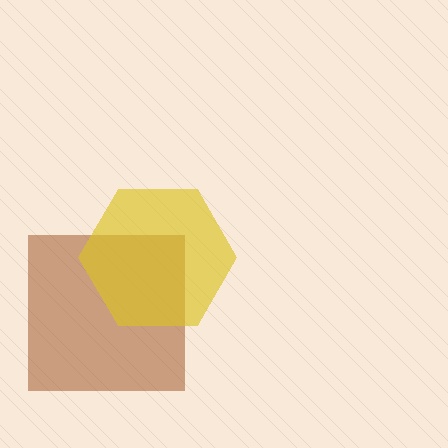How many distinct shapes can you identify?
There are 2 distinct shapes: a brown square, a yellow hexagon.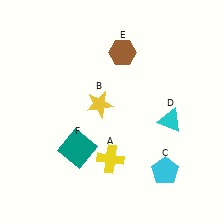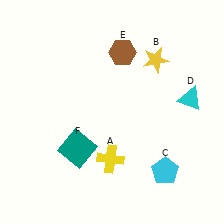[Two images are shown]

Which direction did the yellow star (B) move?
The yellow star (B) moved right.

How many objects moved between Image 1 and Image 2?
2 objects moved between the two images.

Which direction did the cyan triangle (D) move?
The cyan triangle (D) moved up.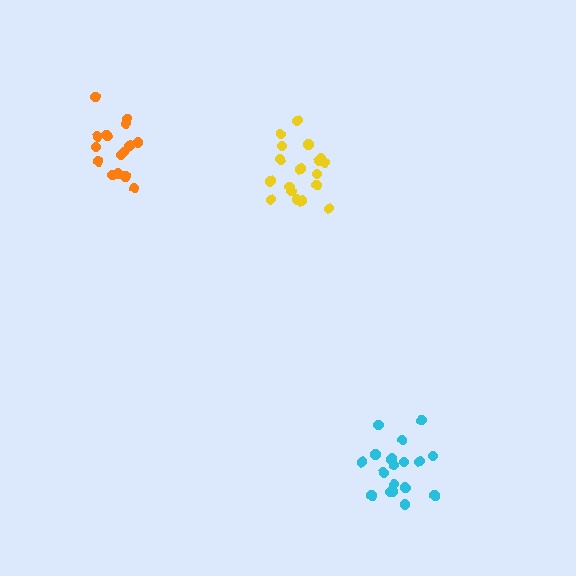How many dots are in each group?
Group 1: 19 dots, Group 2: 15 dots, Group 3: 18 dots (52 total).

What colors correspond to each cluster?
The clusters are colored: cyan, orange, yellow.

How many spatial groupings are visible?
There are 3 spatial groupings.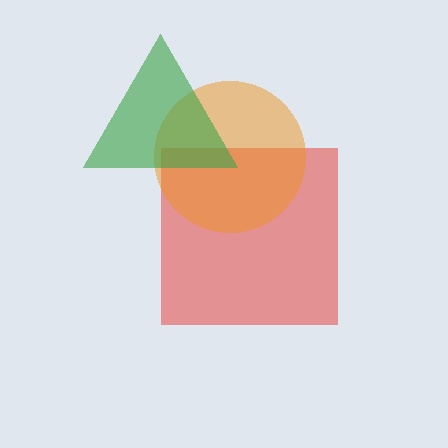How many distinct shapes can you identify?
There are 3 distinct shapes: a red square, an orange circle, a green triangle.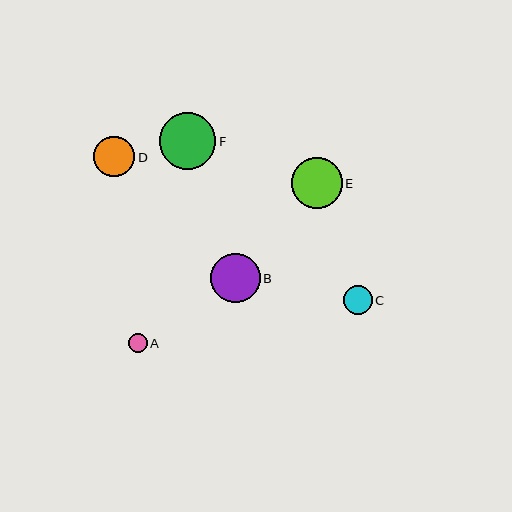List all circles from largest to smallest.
From largest to smallest: F, E, B, D, C, A.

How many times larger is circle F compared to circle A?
Circle F is approximately 3.0 times the size of circle A.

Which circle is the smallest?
Circle A is the smallest with a size of approximately 19 pixels.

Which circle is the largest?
Circle F is the largest with a size of approximately 56 pixels.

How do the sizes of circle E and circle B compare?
Circle E and circle B are approximately the same size.